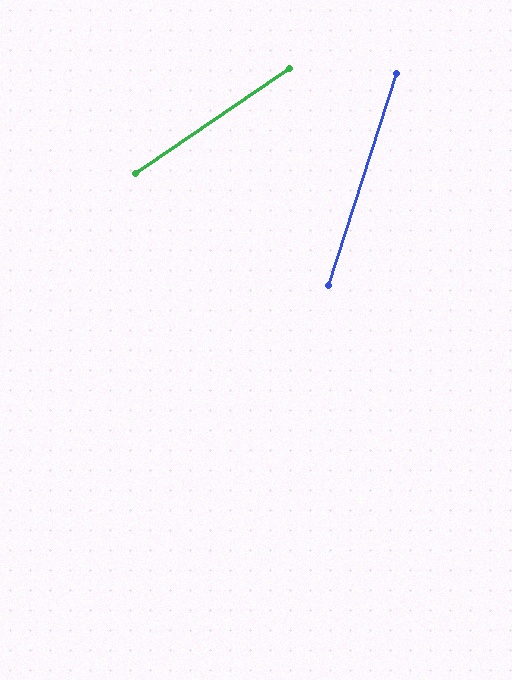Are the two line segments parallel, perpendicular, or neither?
Neither parallel nor perpendicular — they differ by about 38°.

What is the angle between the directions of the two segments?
Approximately 38 degrees.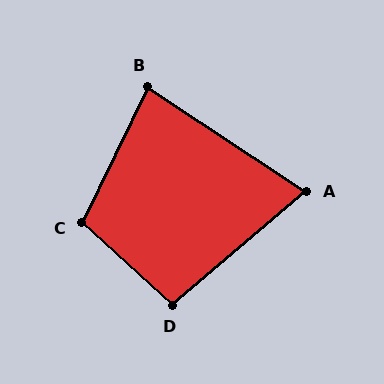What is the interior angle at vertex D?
Approximately 98 degrees (obtuse).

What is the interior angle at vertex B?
Approximately 82 degrees (acute).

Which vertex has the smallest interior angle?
A, at approximately 74 degrees.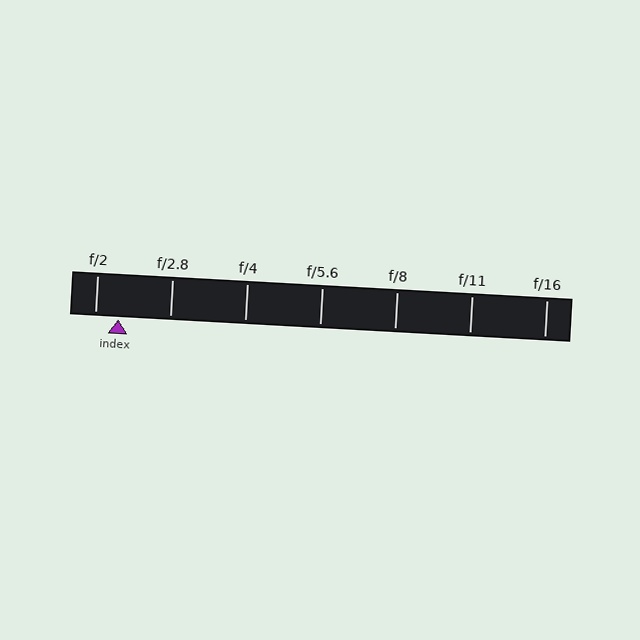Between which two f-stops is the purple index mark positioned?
The index mark is between f/2 and f/2.8.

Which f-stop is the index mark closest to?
The index mark is closest to f/2.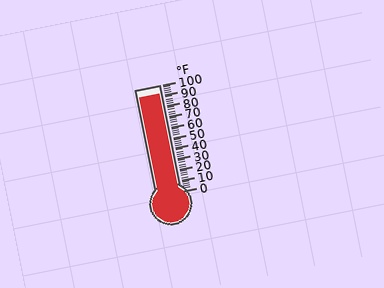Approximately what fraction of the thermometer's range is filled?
The thermometer is filled to approximately 90% of its range.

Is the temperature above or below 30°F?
The temperature is above 30°F.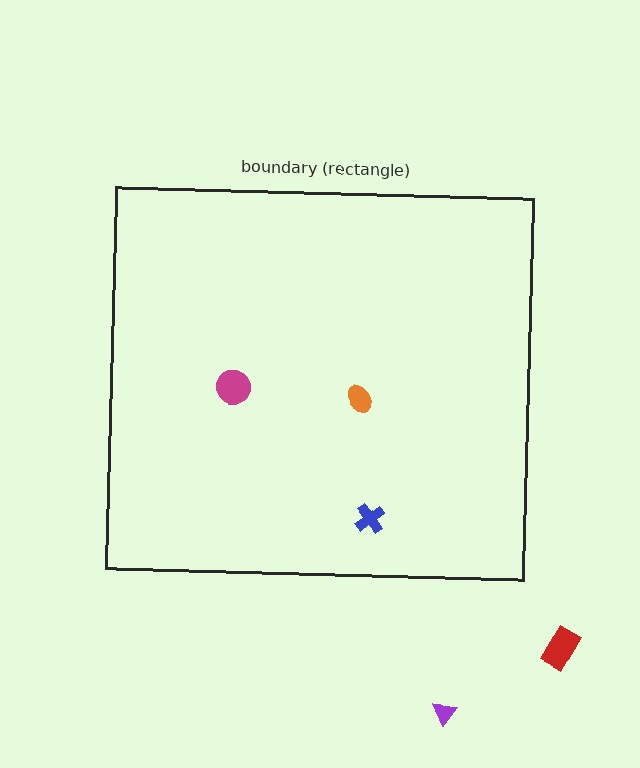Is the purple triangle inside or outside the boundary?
Outside.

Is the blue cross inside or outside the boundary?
Inside.